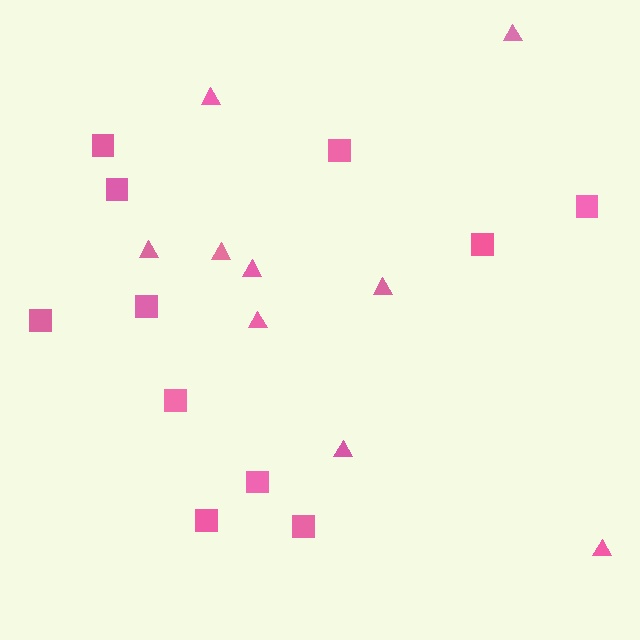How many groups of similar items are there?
There are 2 groups: one group of squares (11) and one group of triangles (9).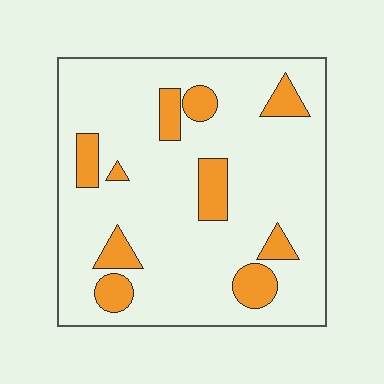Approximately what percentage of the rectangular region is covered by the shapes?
Approximately 15%.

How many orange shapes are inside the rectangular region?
10.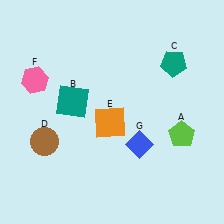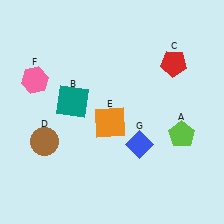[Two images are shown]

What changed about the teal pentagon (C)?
In Image 1, C is teal. In Image 2, it changed to red.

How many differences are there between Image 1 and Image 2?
There is 1 difference between the two images.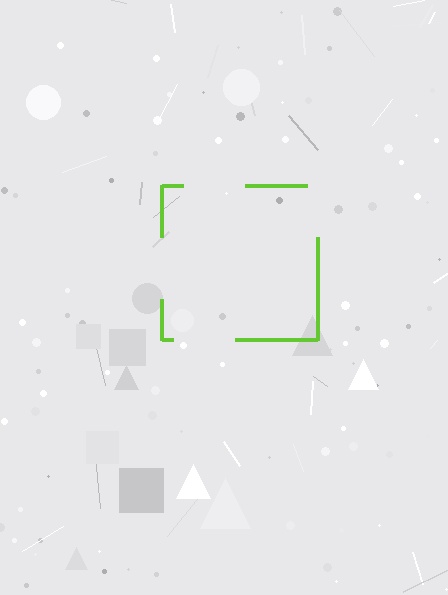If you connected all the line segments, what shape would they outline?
They would outline a square.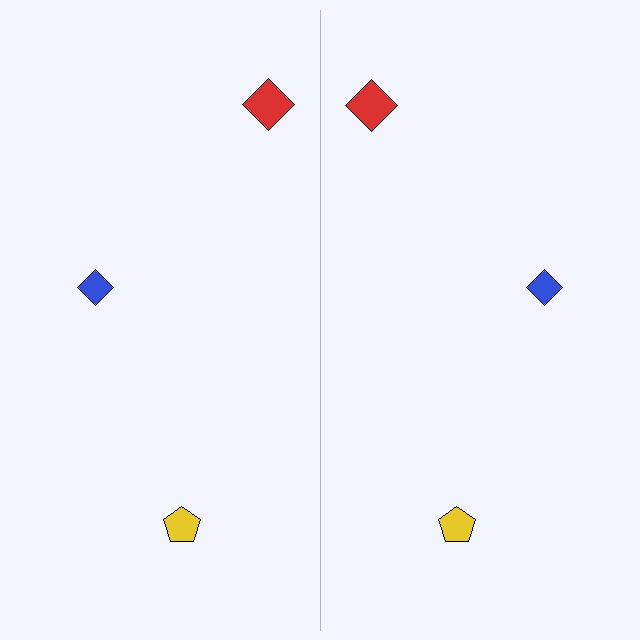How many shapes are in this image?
There are 6 shapes in this image.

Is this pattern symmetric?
Yes, this pattern has bilateral (reflection) symmetry.